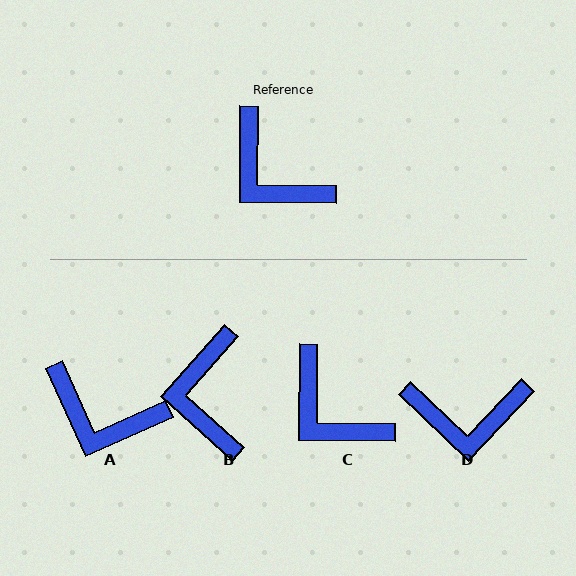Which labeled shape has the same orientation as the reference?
C.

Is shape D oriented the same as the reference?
No, it is off by about 47 degrees.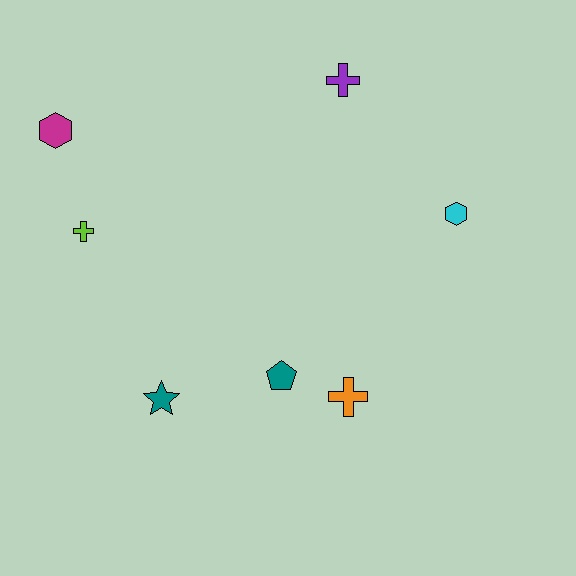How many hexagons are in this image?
There are 2 hexagons.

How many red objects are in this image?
There are no red objects.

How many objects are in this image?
There are 7 objects.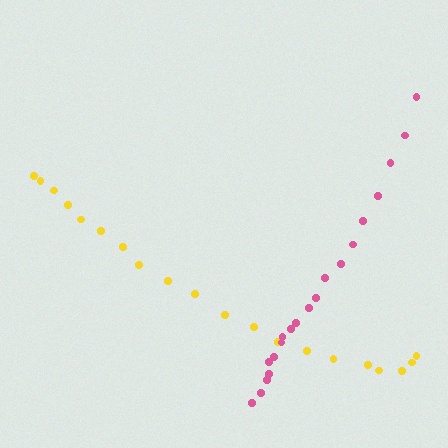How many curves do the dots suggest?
There are 2 distinct paths.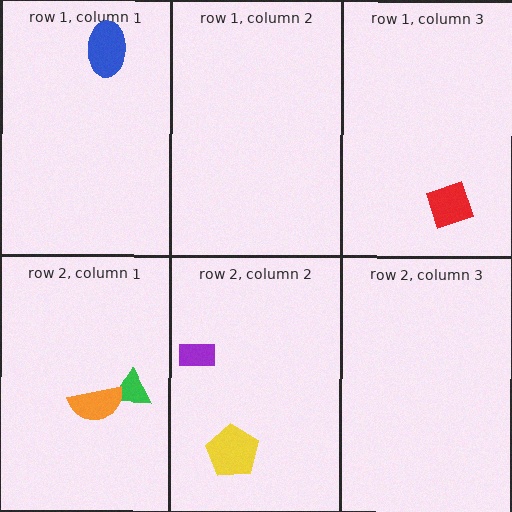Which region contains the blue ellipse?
The row 1, column 1 region.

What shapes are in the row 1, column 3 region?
The red square.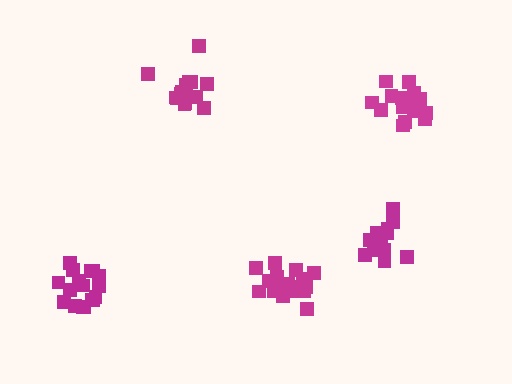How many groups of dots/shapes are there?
There are 5 groups.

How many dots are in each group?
Group 1: 19 dots, Group 2: 15 dots, Group 3: 15 dots, Group 4: 20 dots, Group 5: 17 dots (86 total).